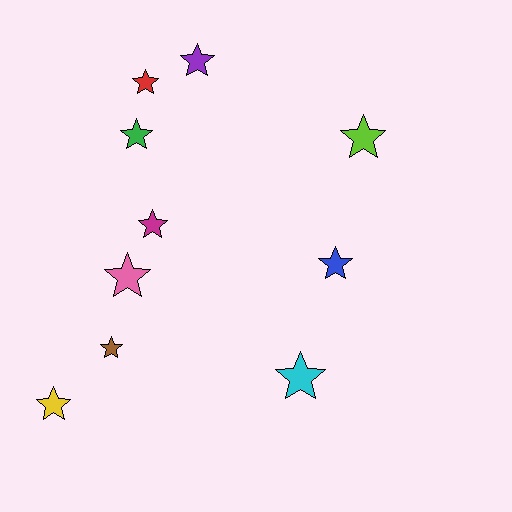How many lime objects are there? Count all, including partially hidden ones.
There is 1 lime object.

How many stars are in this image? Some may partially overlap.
There are 10 stars.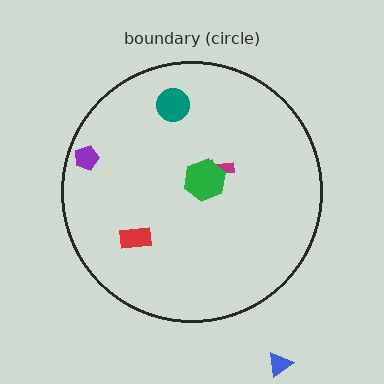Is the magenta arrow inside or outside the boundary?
Inside.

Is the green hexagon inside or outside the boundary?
Inside.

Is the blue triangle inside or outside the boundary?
Outside.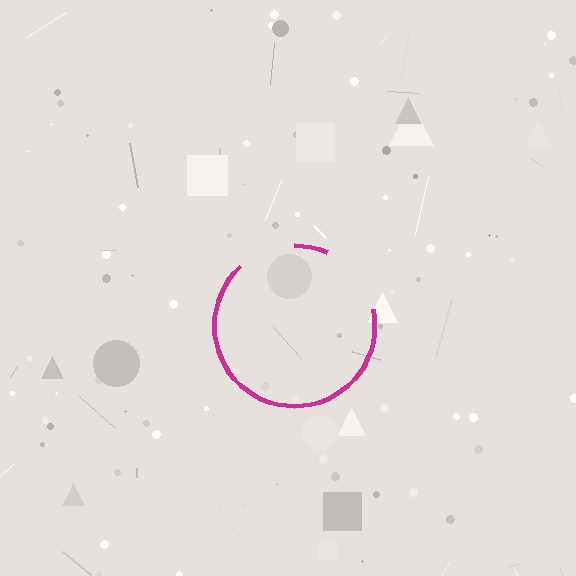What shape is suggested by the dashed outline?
The dashed outline suggests a circle.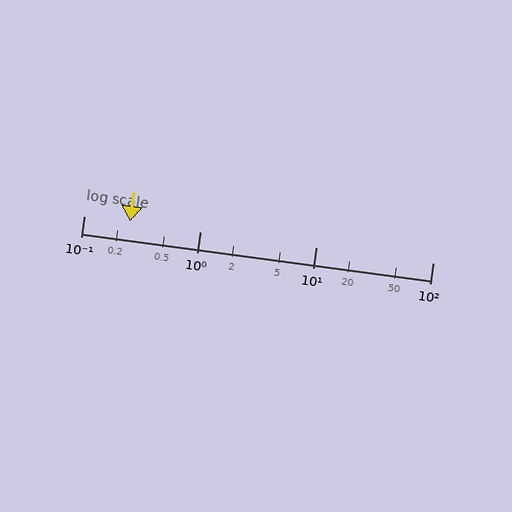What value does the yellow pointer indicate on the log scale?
The pointer indicates approximately 0.25.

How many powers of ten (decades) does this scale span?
The scale spans 3 decades, from 0.1 to 100.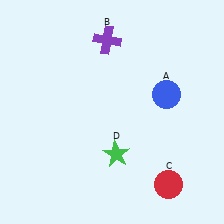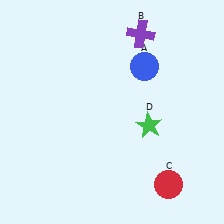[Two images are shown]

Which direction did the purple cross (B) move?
The purple cross (B) moved right.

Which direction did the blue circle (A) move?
The blue circle (A) moved up.